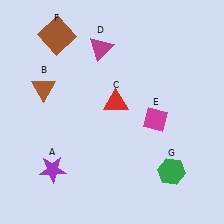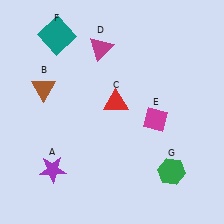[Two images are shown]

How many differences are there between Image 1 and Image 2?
There is 1 difference between the two images.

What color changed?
The square (F) changed from brown in Image 1 to teal in Image 2.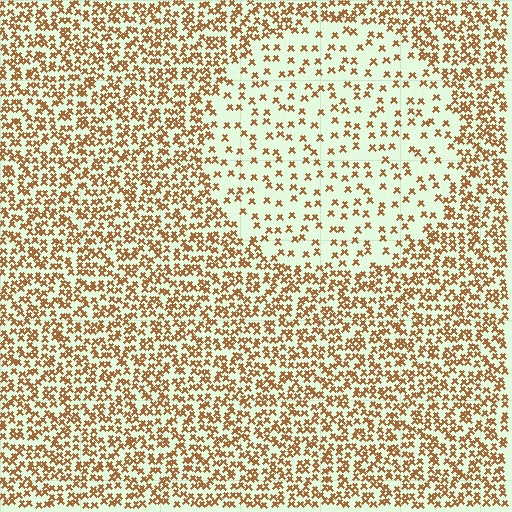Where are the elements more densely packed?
The elements are more densely packed outside the circle boundary.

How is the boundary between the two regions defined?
The boundary is defined by a change in element density (approximately 2.5x ratio). All elements are the same color, size, and shape.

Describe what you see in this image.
The image contains small brown elements arranged at two different densities. A circle-shaped region is visible where the elements are less densely packed than the surrounding area.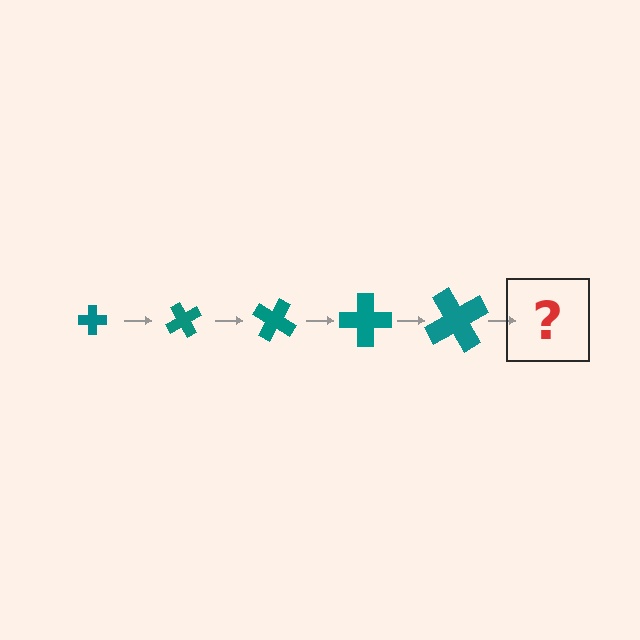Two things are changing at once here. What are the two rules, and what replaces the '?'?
The two rules are that the cross grows larger each step and it rotates 60 degrees each step. The '?' should be a cross, larger than the previous one and rotated 300 degrees from the start.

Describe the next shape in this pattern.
It should be a cross, larger than the previous one and rotated 300 degrees from the start.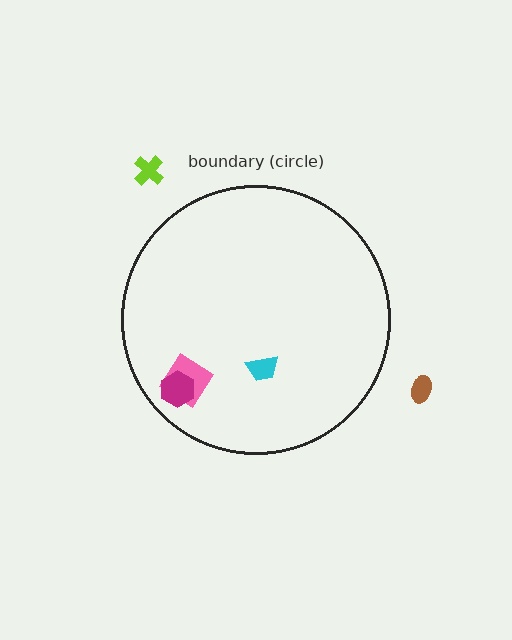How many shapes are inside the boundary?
3 inside, 2 outside.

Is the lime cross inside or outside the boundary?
Outside.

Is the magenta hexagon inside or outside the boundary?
Inside.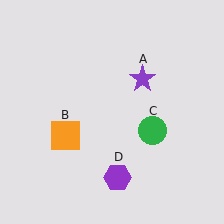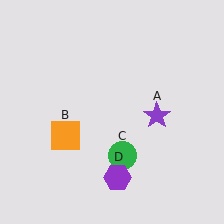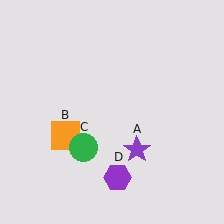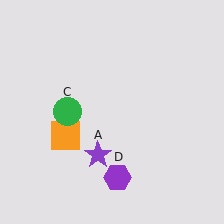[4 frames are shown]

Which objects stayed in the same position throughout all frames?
Orange square (object B) and purple hexagon (object D) remained stationary.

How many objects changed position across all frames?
2 objects changed position: purple star (object A), green circle (object C).